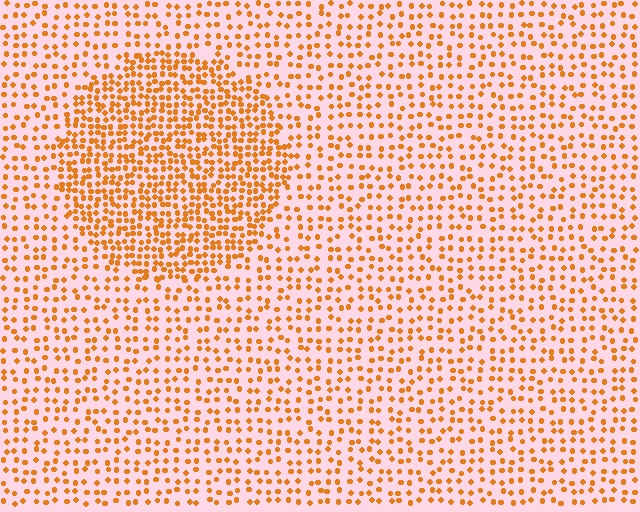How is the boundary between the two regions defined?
The boundary is defined by a change in element density (approximately 2.0x ratio). All elements are the same color, size, and shape.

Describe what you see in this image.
The image contains small orange elements arranged at two different densities. A circle-shaped region is visible where the elements are more densely packed than the surrounding area.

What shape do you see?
I see a circle.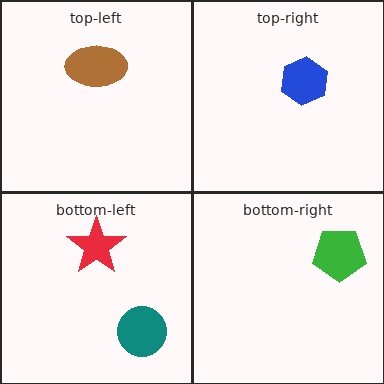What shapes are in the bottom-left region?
The teal circle, the red star.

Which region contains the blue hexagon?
The top-right region.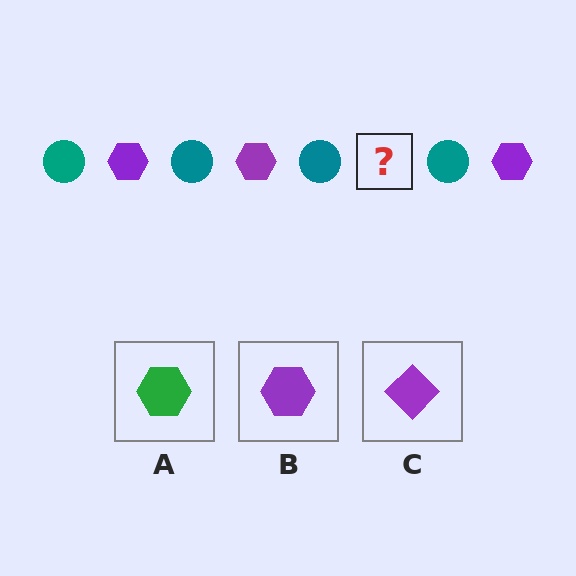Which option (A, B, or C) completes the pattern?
B.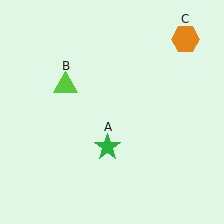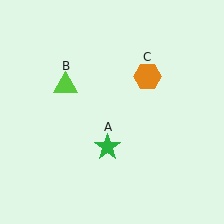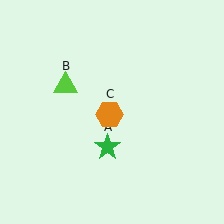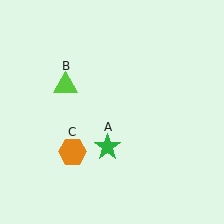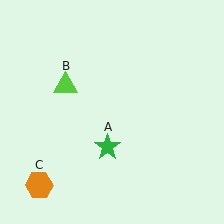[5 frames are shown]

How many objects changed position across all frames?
1 object changed position: orange hexagon (object C).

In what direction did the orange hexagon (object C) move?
The orange hexagon (object C) moved down and to the left.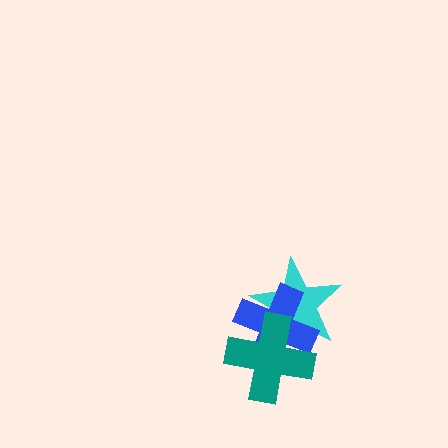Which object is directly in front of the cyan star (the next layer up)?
The blue cross is directly in front of the cyan star.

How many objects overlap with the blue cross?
2 objects overlap with the blue cross.